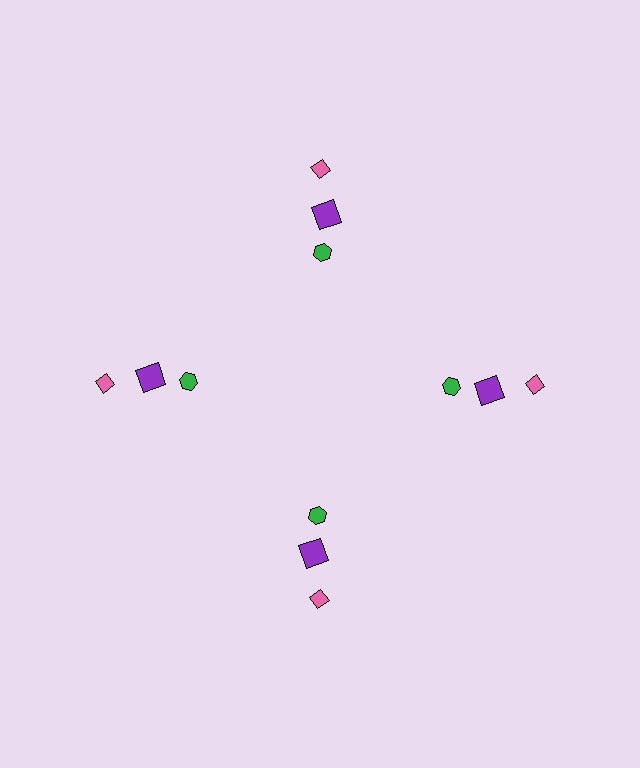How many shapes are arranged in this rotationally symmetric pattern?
There are 12 shapes, arranged in 4 groups of 3.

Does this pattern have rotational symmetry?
Yes, this pattern has 4-fold rotational symmetry. It looks the same after rotating 90 degrees around the center.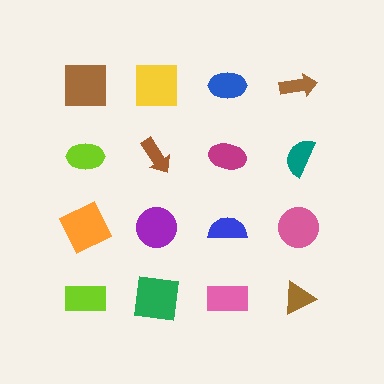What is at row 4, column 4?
A brown triangle.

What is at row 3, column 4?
A pink circle.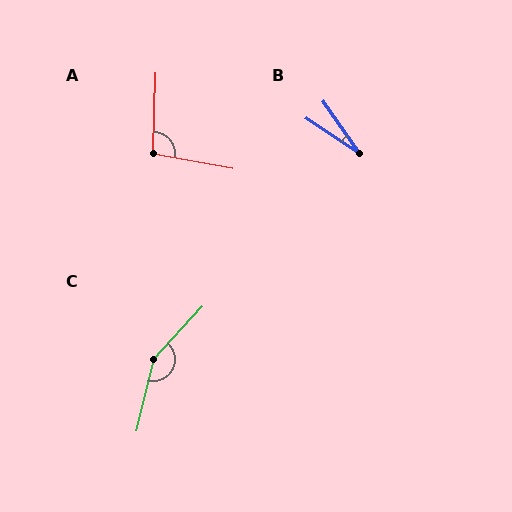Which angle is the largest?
C, at approximately 151 degrees.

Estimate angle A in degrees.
Approximately 99 degrees.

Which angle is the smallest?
B, at approximately 21 degrees.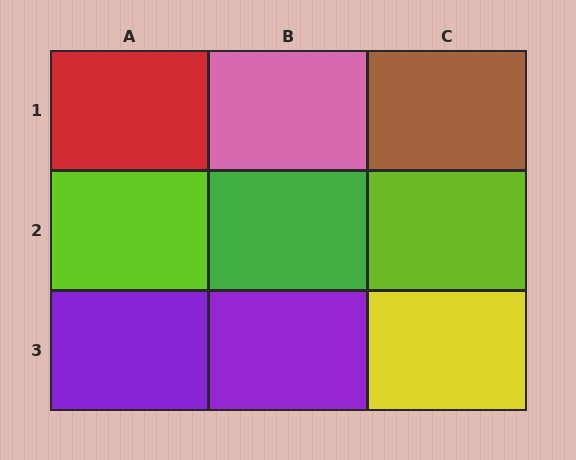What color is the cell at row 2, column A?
Lime.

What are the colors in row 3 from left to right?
Purple, purple, yellow.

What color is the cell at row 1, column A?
Red.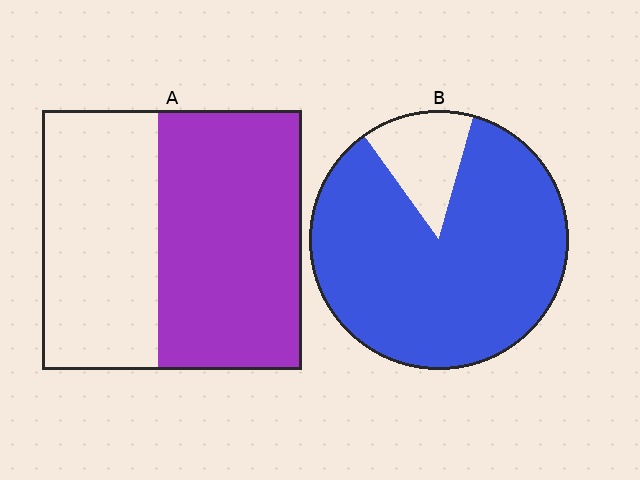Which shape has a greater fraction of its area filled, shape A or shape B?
Shape B.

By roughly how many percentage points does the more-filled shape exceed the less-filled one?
By roughly 30 percentage points (B over A).